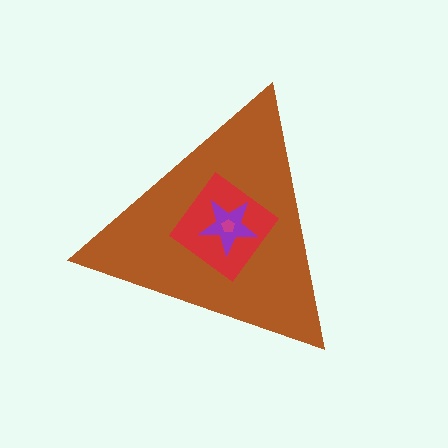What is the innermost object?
The magenta pentagon.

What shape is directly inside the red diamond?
The purple star.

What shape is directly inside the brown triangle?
The red diamond.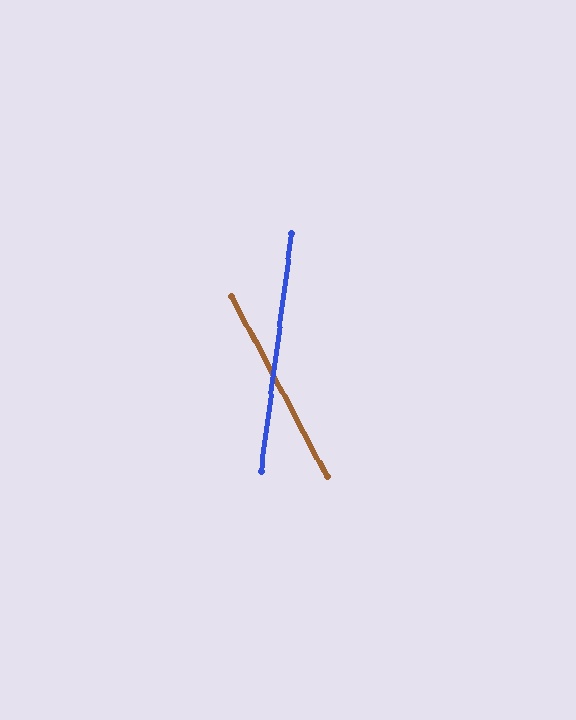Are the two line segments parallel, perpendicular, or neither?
Neither parallel nor perpendicular — they differ by about 35°.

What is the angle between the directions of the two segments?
Approximately 35 degrees.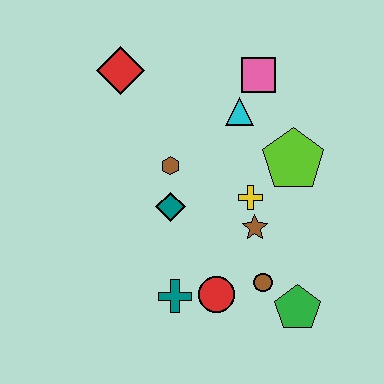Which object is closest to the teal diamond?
The brown hexagon is closest to the teal diamond.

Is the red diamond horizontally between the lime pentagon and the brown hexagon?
No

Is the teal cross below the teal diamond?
Yes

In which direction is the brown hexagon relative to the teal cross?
The brown hexagon is above the teal cross.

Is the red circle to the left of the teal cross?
No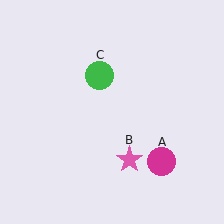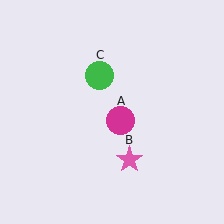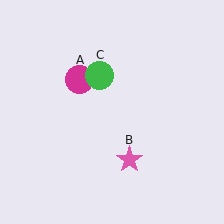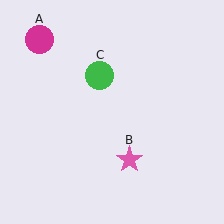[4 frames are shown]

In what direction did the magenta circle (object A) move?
The magenta circle (object A) moved up and to the left.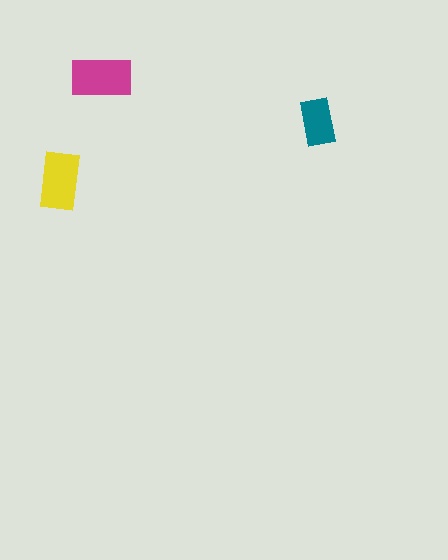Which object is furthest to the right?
The teal rectangle is rightmost.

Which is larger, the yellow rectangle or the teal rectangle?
The yellow one.